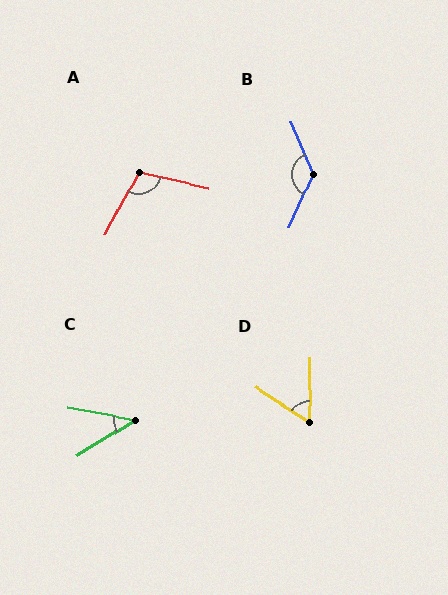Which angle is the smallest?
C, at approximately 41 degrees.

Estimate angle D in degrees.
Approximately 57 degrees.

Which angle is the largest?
B, at approximately 133 degrees.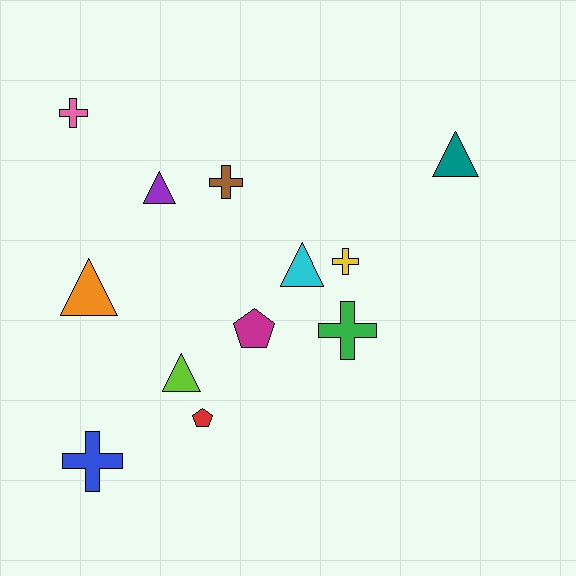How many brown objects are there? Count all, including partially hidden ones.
There is 1 brown object.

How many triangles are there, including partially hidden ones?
There are 5 triangles.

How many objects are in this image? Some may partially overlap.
There are 12 objects.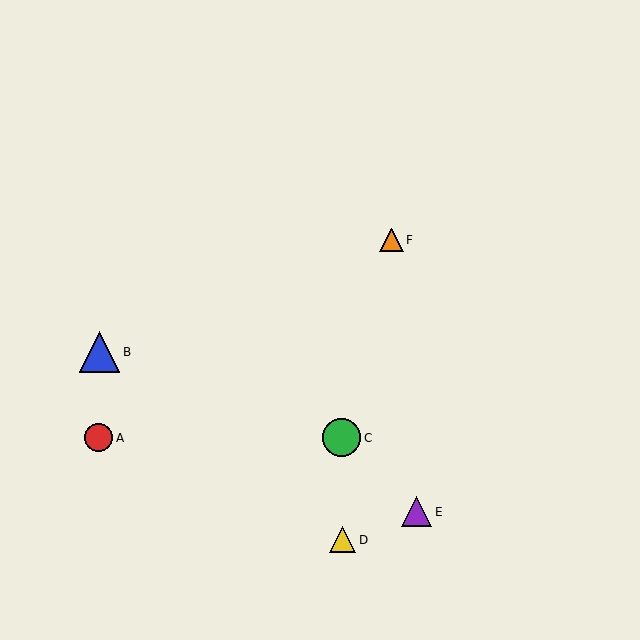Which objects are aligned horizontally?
Objects A, C are aligned horizontally.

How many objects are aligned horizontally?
2 objects (A, C) are aligned horizontally.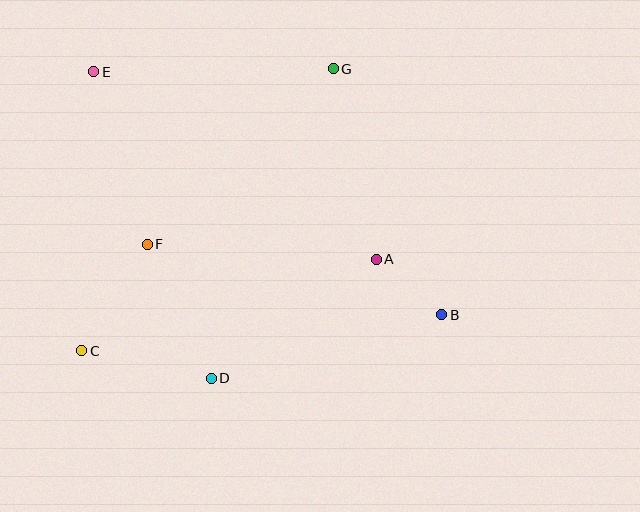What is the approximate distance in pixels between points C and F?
The distance between C and F is approximately 125 pixels.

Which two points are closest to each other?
Points A and B are closest to each other.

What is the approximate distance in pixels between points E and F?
The distance between E and F is approximately 181 pixels.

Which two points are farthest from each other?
Points B and E are farthest from each other.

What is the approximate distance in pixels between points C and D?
The distance between C and D is approximately 132 pixels.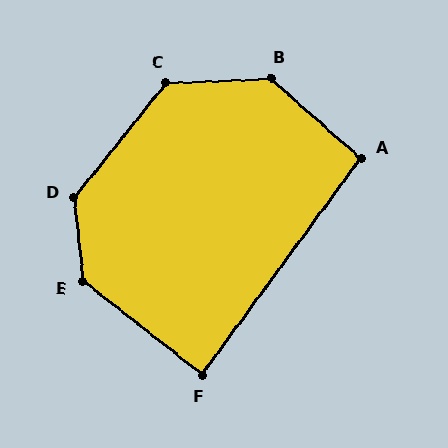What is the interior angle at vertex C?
Approximately 131 degrees (obtuse).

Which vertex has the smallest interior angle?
F, at approximately 88 degrees.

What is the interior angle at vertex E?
Approximately 134 degrees (obtuse).